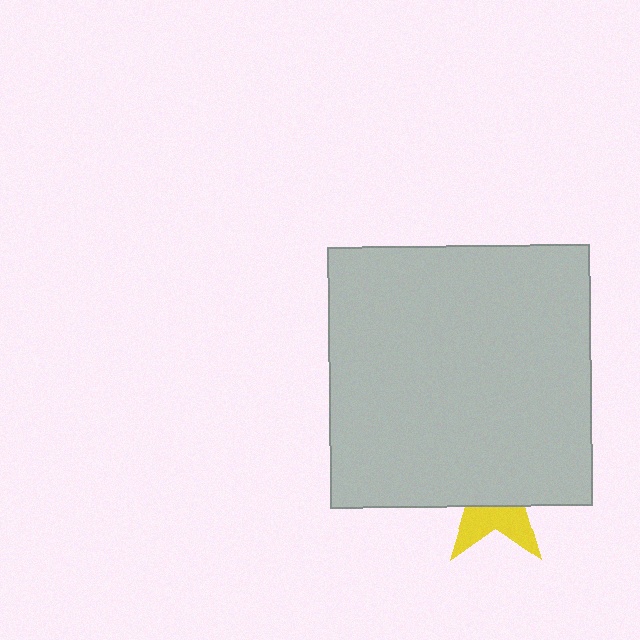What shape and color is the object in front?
The object in front is a light gray square.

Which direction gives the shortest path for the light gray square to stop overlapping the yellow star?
Moving up gives the shortest separation.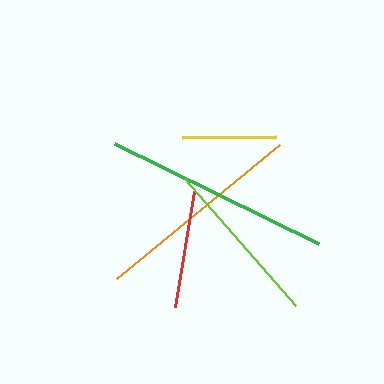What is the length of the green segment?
The green segment is approximately 227 pixels long.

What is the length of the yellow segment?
The yellow segment is approximately 94 pixels long.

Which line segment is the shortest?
The yellow line is the shortest at approximately 94 pixels.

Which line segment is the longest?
The green line is the longest at approximately 227 pixels.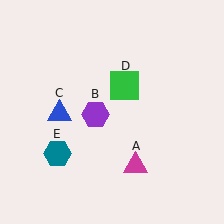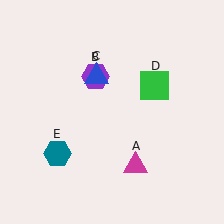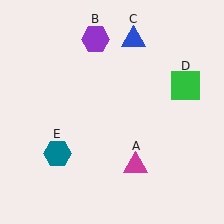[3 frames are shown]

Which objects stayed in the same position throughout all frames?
Magenta triangle (object A) and teal hexagon (object E) remained stationary.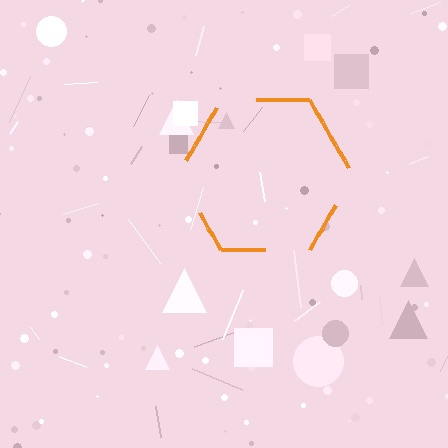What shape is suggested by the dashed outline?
The dashed outline suggests a hexagon.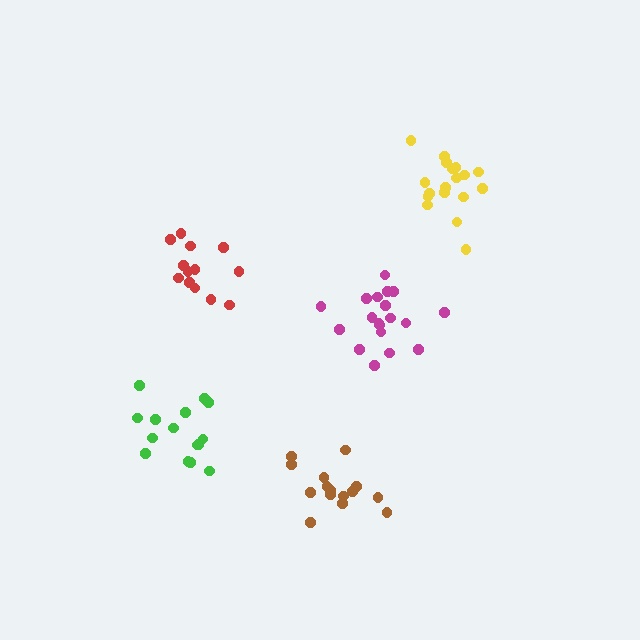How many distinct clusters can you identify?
There are 5 distinct clusters.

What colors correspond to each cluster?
The clusters are colored: green, yellow, magenta, brown, red.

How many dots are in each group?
Group 1: 15 dots, Group 2: 18 dots, Group 3: 19 dots, Group 4: 15 dots, Group 5: 13 dots (80 total).